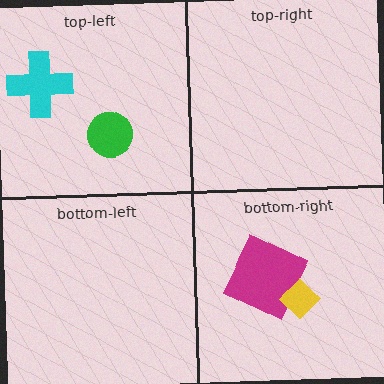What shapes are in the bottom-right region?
The magenta square, the yellow diamond.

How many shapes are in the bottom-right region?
2.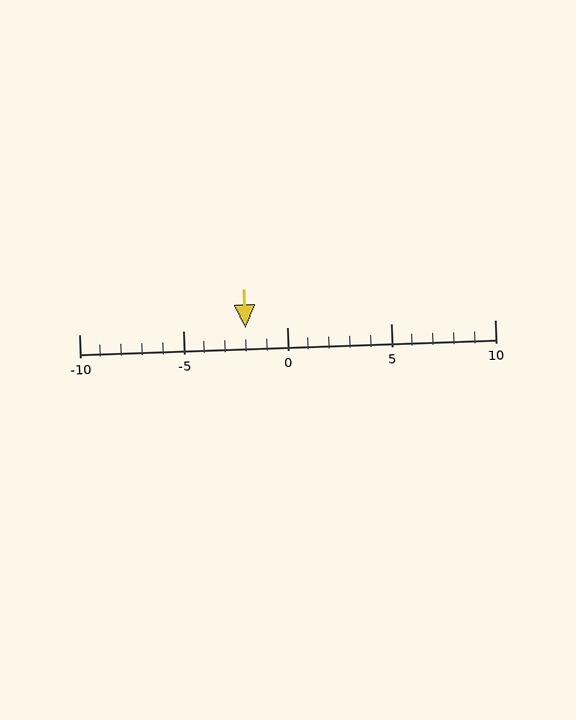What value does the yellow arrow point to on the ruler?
The yellow arrow points to approximately -2.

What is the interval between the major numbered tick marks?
The major tick marks are spaced 5 units apart.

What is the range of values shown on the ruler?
The ruler shows values from -10 to 10.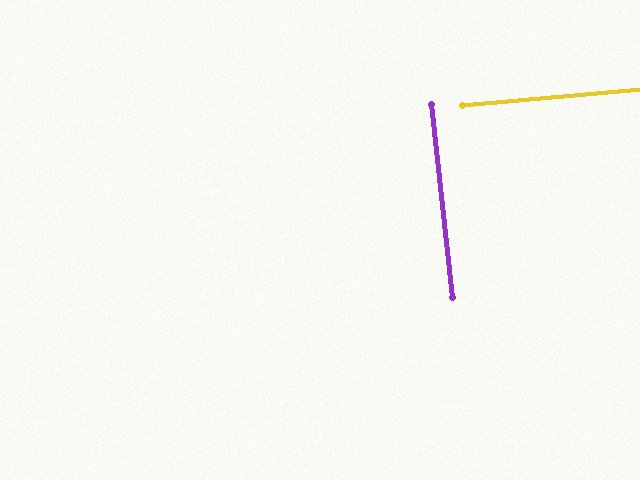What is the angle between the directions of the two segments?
Approximately 89 degrees.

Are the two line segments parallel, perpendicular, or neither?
Perpendicular — they meet at approximately 89°.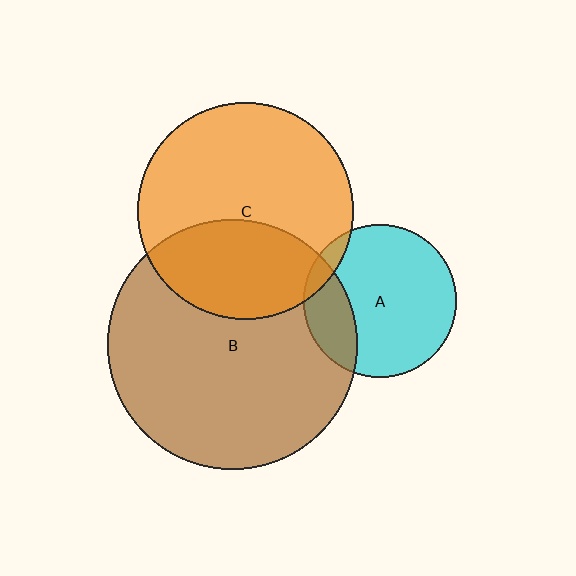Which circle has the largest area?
Circle B (brown).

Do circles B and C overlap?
Yes.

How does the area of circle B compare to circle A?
Approximately 2.7 times.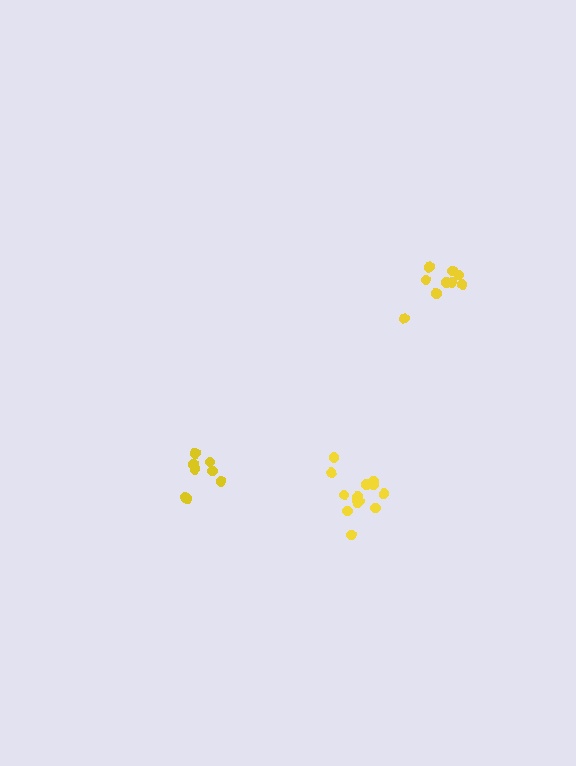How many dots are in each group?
Group 1: 9 dots, Group 2: 14 dots, Group 3: 8 dots (31 total).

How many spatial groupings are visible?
There are 3 spatial groupings.